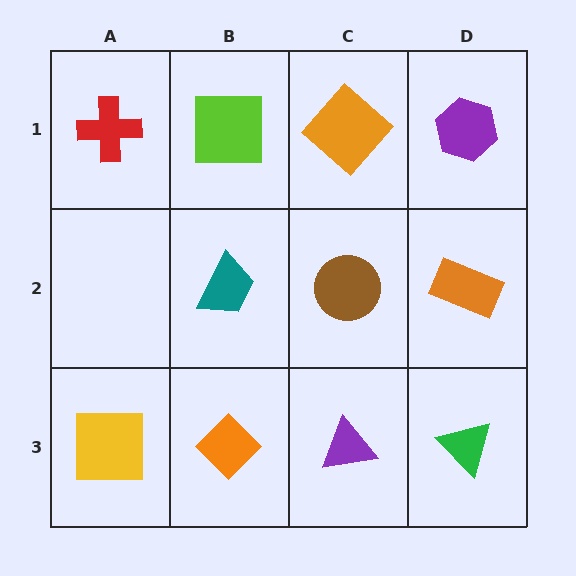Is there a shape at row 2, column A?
No, that cell is empty.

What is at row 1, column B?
A lime square.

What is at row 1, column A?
A red cross.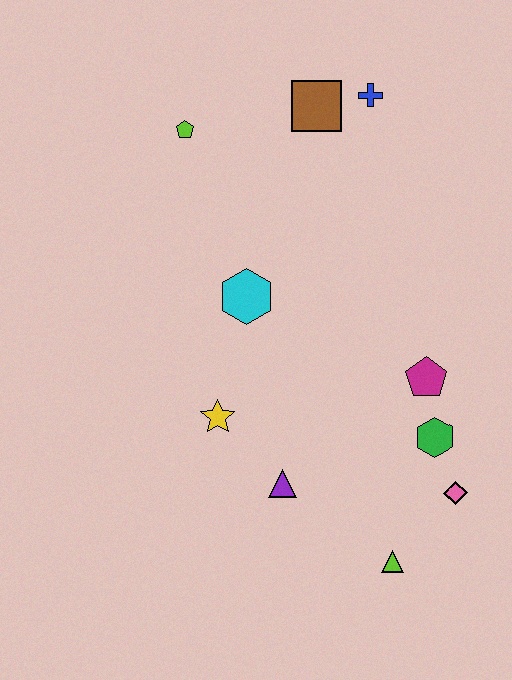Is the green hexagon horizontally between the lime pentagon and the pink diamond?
Yes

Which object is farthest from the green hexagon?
The lime pentagon is farthest from the green hexagon.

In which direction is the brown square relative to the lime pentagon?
The brown square is to the right of the lime pentagon.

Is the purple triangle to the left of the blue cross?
Yes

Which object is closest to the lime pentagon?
The brown square is closest to the lime pentagon.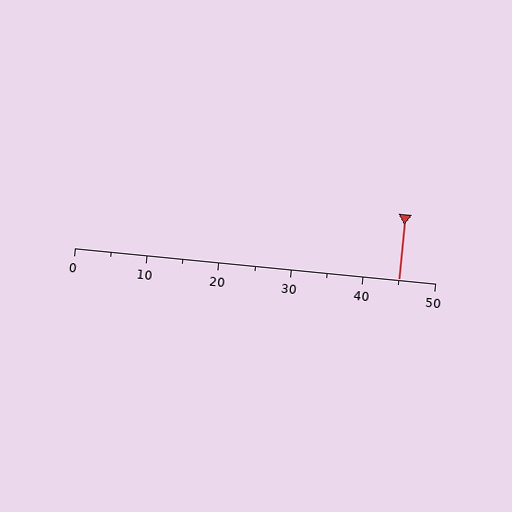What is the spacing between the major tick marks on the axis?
The major ticks are spaced 10 apart.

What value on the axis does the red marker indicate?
The marker indicates approximately 45.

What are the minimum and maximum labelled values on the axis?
The axis runs from 0 to 50.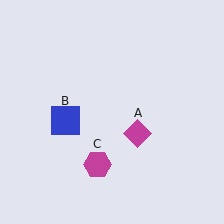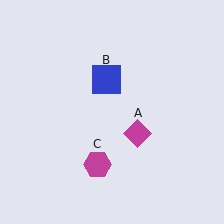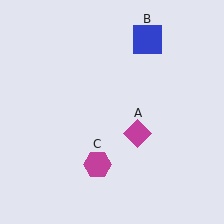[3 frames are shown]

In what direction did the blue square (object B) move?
The blue square (object B) moved up and to the right.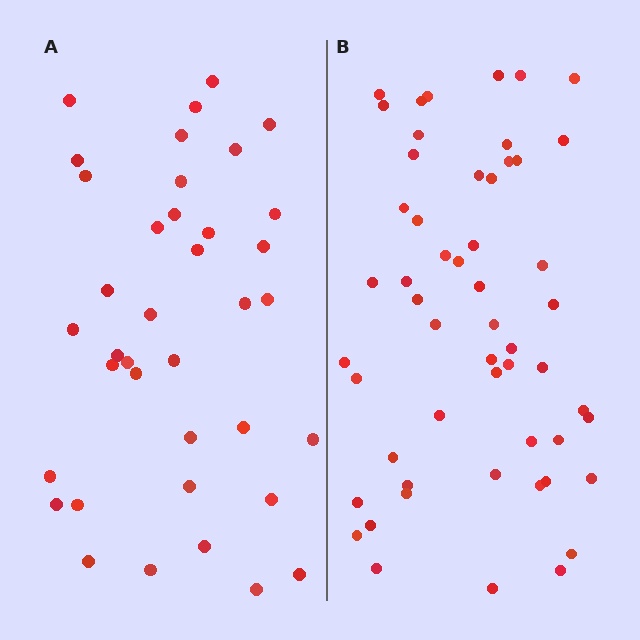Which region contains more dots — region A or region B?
Region B (the right region) has more dots.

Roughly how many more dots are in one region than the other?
Region B has approximately 15 more dots than region A.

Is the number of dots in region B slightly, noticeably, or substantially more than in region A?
Region B has noticeably more, but not dramatically so. The ratio is roughly 1.4 to 1.